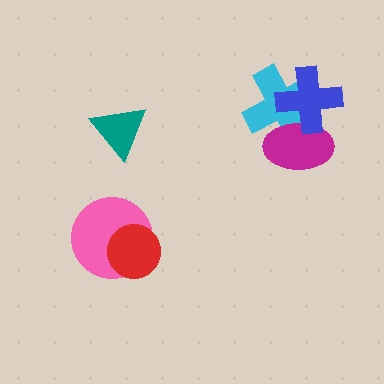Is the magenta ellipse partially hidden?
Yes, it is partially covered by another shape.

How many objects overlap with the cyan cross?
2 objects overlap with the cyan cross.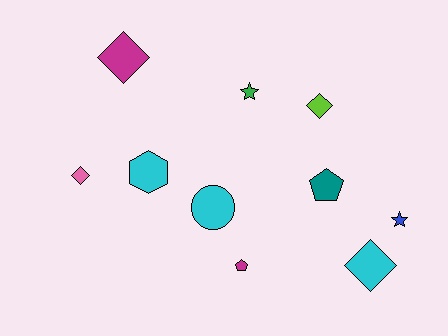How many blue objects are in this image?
There is 1 blue object.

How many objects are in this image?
There are 10 objects.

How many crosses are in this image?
There are no crosses.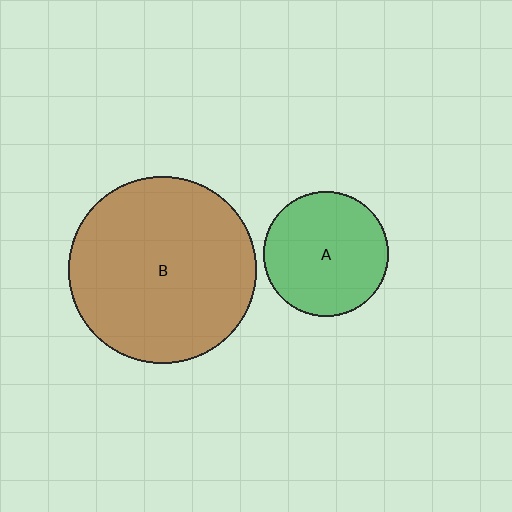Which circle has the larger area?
Circle B (brown).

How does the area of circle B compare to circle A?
Approximately 2.2 times.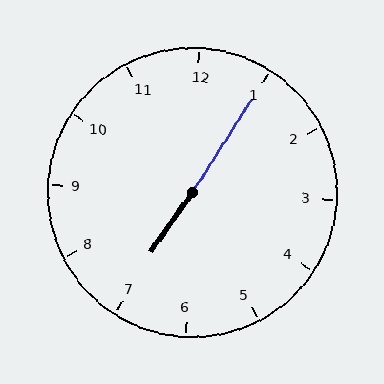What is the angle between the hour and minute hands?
Approximately 178 degrees.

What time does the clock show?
7:05.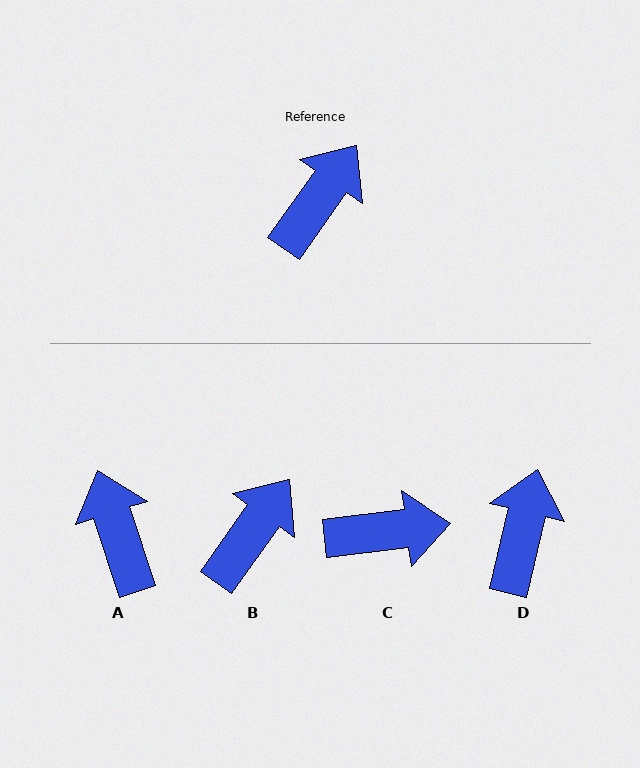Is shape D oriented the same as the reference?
No, it is off by about 22 degrees.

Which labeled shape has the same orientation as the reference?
B.